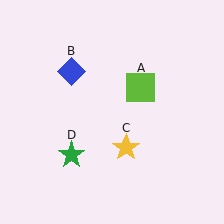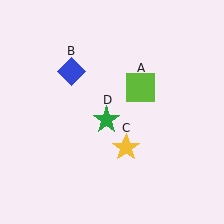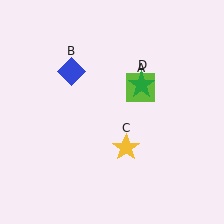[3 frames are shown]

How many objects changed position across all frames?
1 object changed position: green star (object D).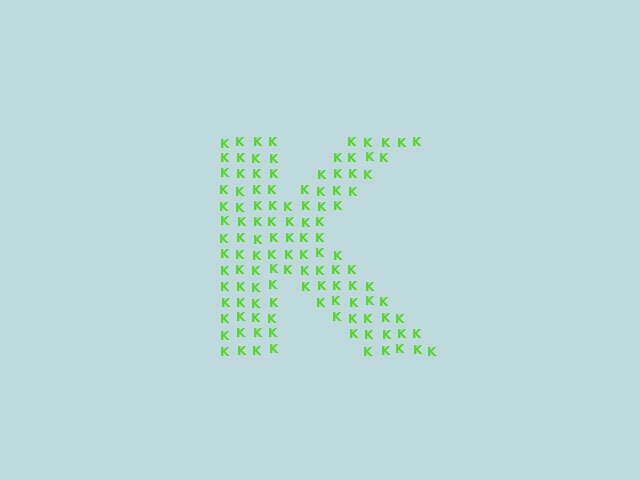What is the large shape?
The large shape is the letter K.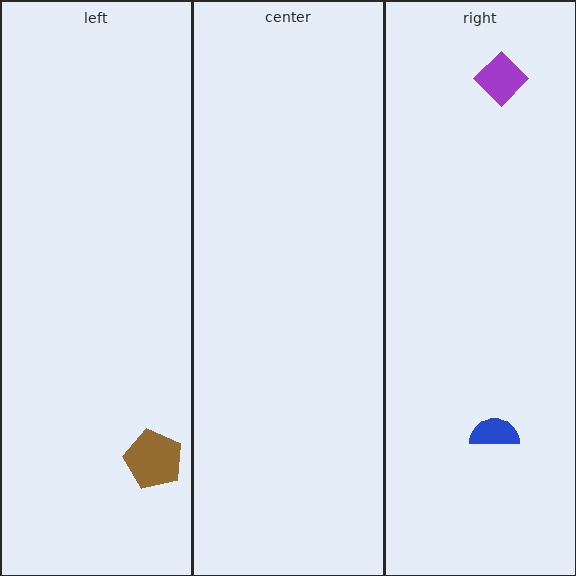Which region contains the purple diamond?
The right region.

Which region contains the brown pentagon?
The left region.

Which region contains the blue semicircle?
The right region.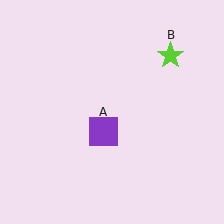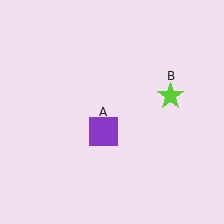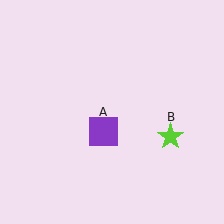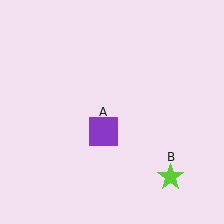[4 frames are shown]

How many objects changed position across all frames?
1 object changed position: lime star (object B).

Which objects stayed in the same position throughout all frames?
Purple square (object A) remained stationary.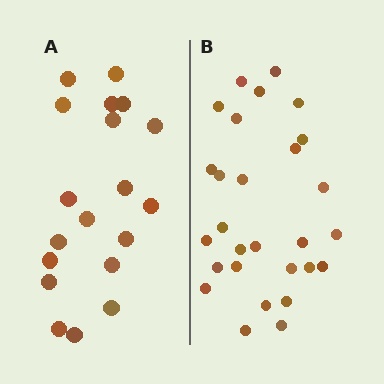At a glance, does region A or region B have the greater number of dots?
Region B (the right region) has more dots.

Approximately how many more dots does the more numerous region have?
Region B has roughly 8 or so more dots than region A.